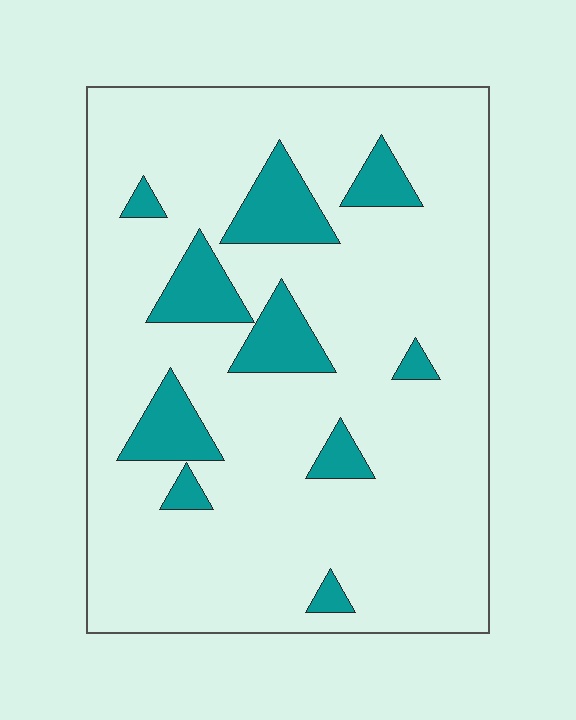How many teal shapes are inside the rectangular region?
10.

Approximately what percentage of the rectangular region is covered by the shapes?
Approximately 15%.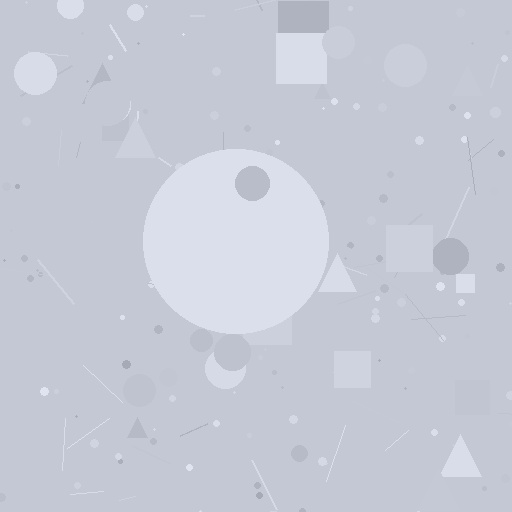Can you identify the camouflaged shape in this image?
The camouflaged shape is a circle.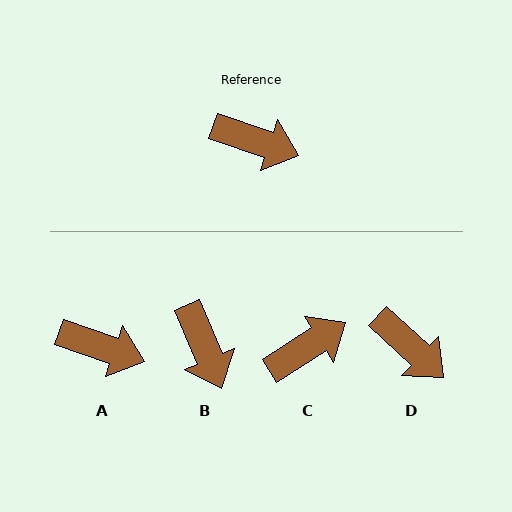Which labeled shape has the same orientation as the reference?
A.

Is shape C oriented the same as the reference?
No, it is off by about 51 degrees.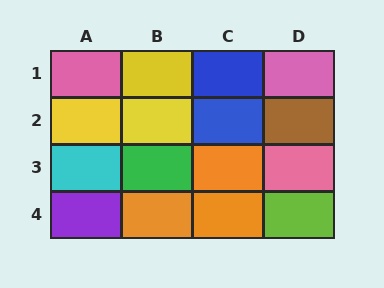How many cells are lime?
1 cell is lime.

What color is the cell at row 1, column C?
Blue.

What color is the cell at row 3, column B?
Green.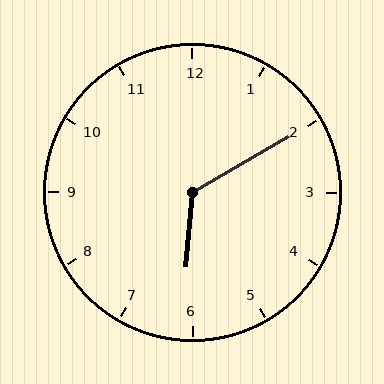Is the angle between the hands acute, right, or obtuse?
It is obtuse.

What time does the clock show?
6:10.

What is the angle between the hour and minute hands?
Approximately 125 degrees.